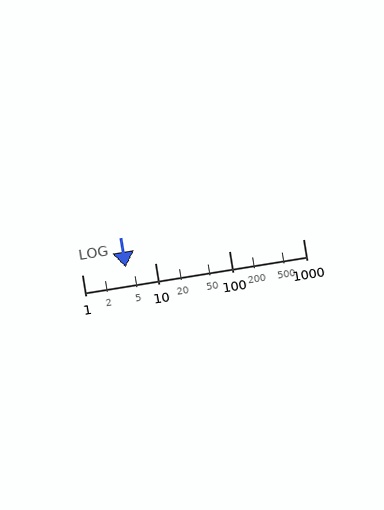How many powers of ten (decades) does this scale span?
The scale spans 3 decades, from 1 to 1000.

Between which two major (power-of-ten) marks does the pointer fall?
The pointer is between 1 and 10.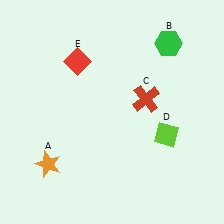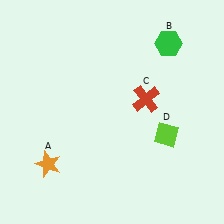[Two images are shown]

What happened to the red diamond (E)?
The red diamond (E) was removed in Image 2. It was in the top-left area of Image 1.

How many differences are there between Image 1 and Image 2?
There is 1 difference between the two images.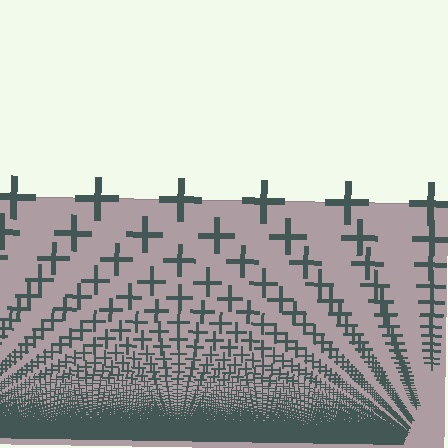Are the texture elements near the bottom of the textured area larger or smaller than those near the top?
Smaller. The gradient is inverted — elements near the bottom are smaller and denser.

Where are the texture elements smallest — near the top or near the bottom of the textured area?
Near the bottom.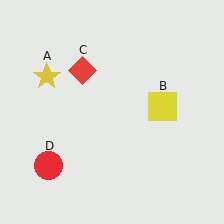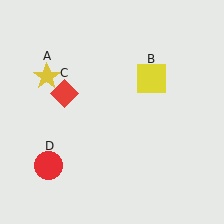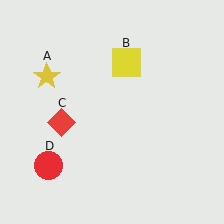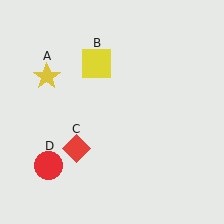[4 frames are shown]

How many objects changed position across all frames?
2 objects changed position: yellow square (object B), red diamond (object C).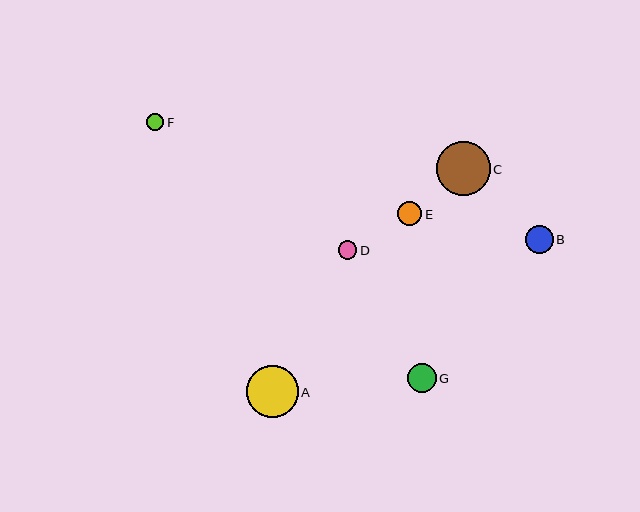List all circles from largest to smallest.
From largest to smallest: C, A, G, B, E, D, F.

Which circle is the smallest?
Circle F is the smallest with a size of approximately 18 pixels.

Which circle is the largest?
Circle C is the largest with a size of approximately 54 pixels.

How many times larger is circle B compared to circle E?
Circle B is approximately 1.2 times the size of circle E.